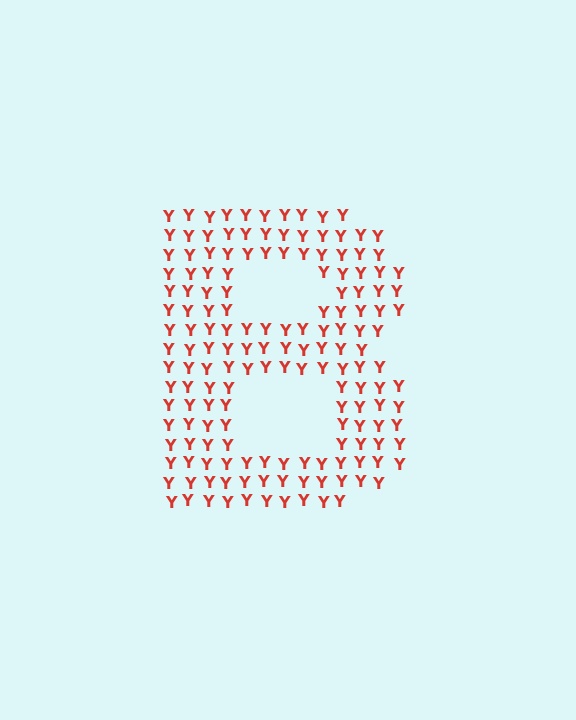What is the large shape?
The large shape is the letter B.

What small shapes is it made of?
It is made of small letter Y's.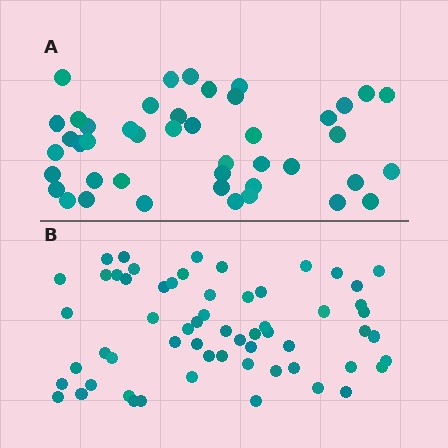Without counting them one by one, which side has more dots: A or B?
Region B (the bottom region) has more dots.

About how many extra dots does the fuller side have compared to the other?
Region B has approximately 15 more dots than region A.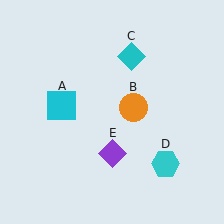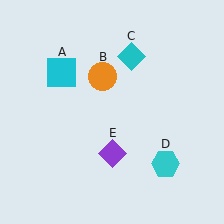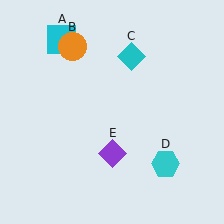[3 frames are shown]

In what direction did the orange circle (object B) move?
The orange circle (object B) moved up and to the left.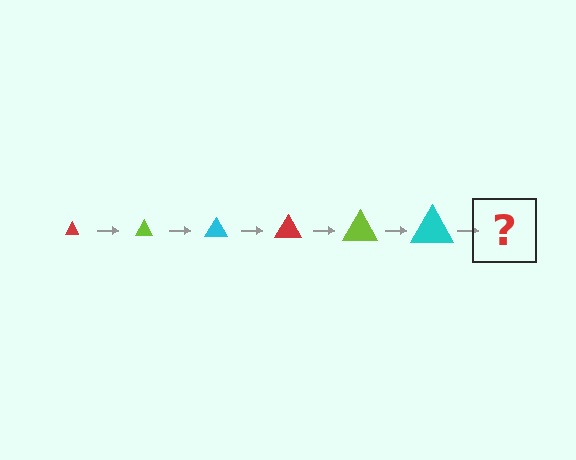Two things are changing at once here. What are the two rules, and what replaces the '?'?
The two rules are that the triangle grows larger each step and the color cycles through red, lime, and cyan. The '?' should be a red triangle, larger than the previous one.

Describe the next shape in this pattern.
It should be a red triangle, larger than the previous one.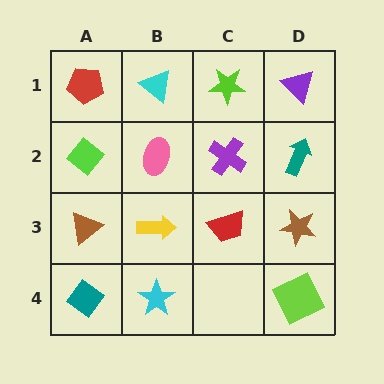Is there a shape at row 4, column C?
No, that cell is empty.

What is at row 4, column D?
A lime square.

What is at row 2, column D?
A teal arrow.